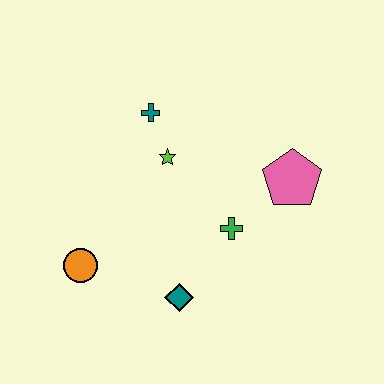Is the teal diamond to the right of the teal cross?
Yes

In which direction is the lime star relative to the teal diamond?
The lime star is above the teal diamond.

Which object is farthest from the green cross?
The orange circle is farthest from the green cross.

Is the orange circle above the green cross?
No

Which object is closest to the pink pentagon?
The green cross is closest to the pink pentagon.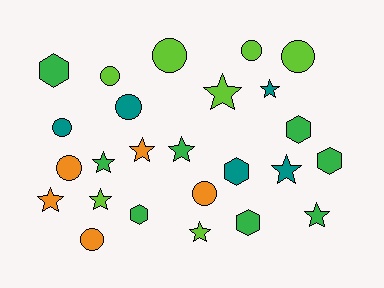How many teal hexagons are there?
There is 1 teal hexagon.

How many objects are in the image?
There are 25 objects.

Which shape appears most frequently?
Star, with 10 objects.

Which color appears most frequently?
Green, with 8 objects.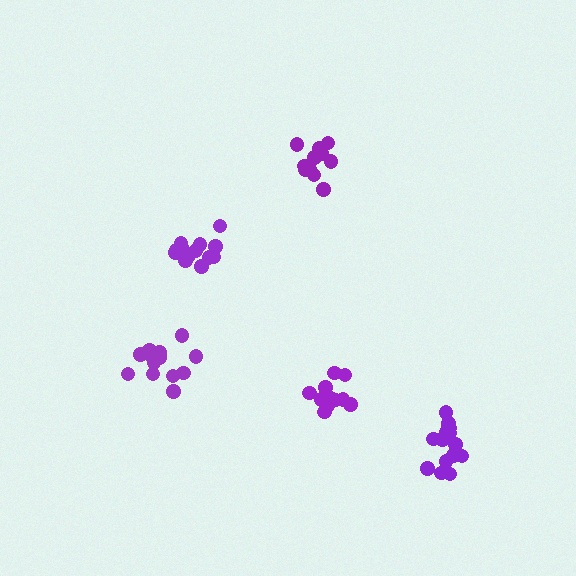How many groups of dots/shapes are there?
There are 5 groups.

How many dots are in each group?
Group 1: 11 dots, Group 2: 14 dots, Group 3: 15 dots, Group 4: 11 dots, Group 5: 13 dots (64 total).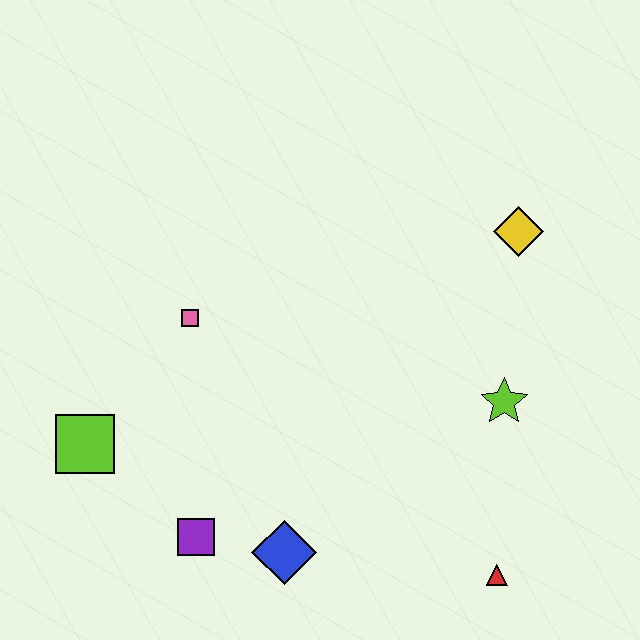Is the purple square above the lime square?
No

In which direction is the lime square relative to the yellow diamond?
The lime square is to the left of the yellow diamond.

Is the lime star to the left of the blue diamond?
No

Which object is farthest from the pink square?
The red triangle is farthest from the pink square.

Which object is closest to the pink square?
The lime square is closest to the pink square.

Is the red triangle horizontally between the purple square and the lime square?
No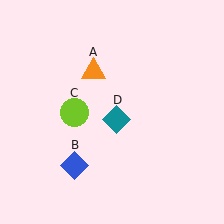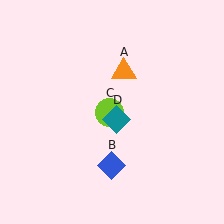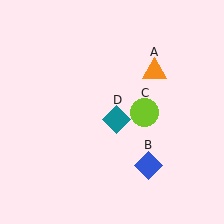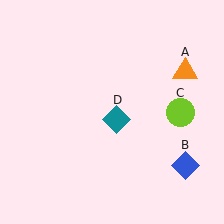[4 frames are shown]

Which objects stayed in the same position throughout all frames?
Teal diamond (object D) remained stationary.